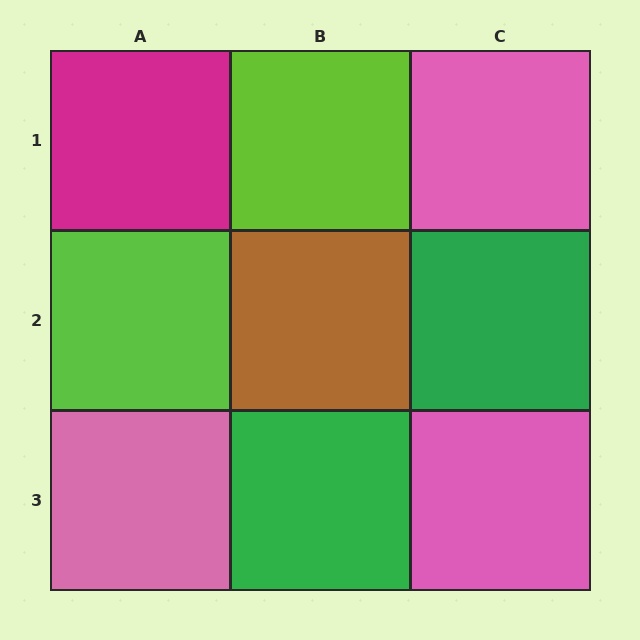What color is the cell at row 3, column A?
Pink.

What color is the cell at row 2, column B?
Brown.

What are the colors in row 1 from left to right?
Magenta, lime, pink.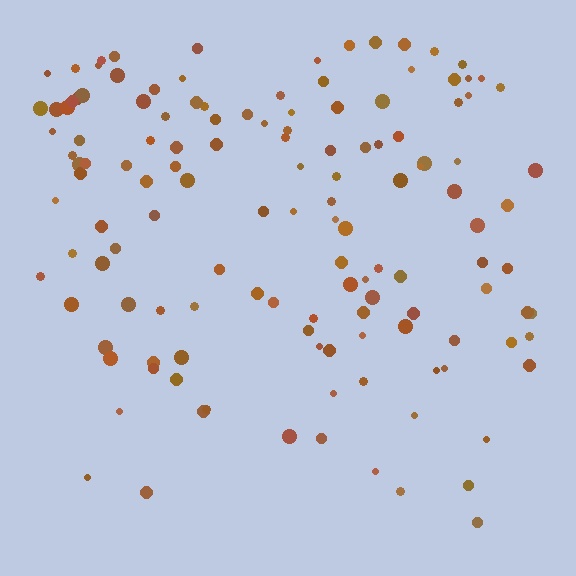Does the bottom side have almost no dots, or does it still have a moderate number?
Still a moderate number, just noticeably fewer than the top.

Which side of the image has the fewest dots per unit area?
The bottom.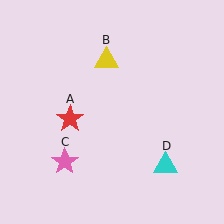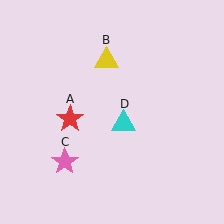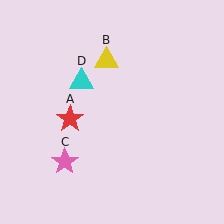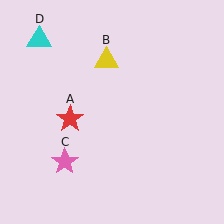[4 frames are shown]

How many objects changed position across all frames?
1 object changed position: cyan triangle (object D).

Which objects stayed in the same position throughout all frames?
Red star (object A) and yellow triangle (object B) and pink star (object C) remained stationary.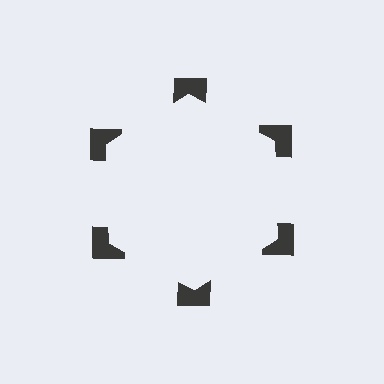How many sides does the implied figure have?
6 sides.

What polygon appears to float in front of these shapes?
An illusory hexagon — its edges are inferred from the aligned wedge cuts in the notched squares, not physically drawn.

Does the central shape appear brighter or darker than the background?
It typically appears slightly brighter than the background, even though no actual brightness change is drawn.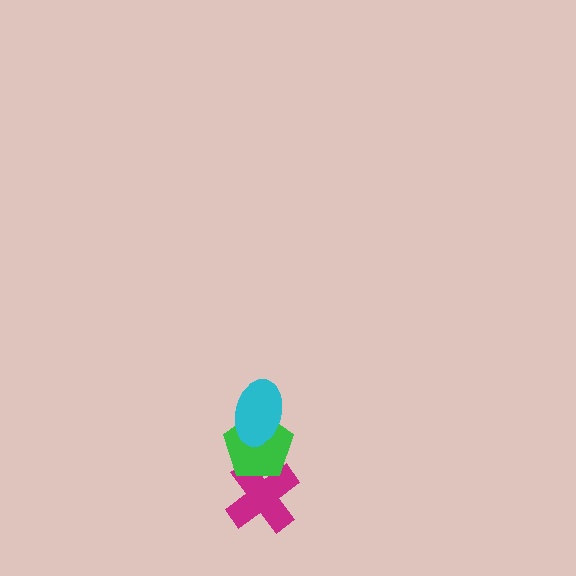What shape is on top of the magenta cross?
The green pentagon is on top of the magenta cross.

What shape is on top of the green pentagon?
The cyan ellipse is on top of the green pentagon.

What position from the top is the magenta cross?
The magenta cross is 3rd from the top.